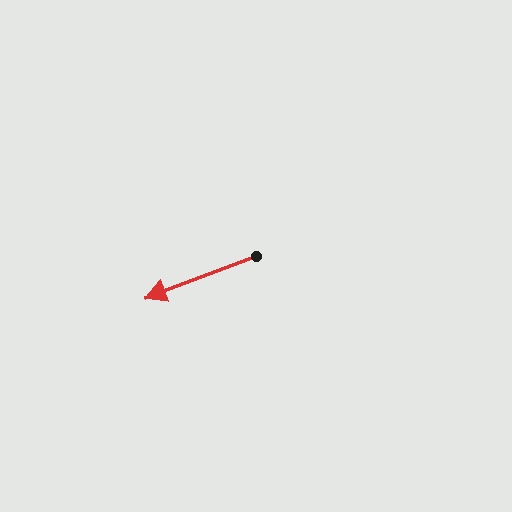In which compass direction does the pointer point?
West.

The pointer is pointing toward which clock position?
Roughly 8 o'clock.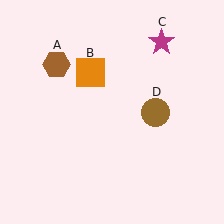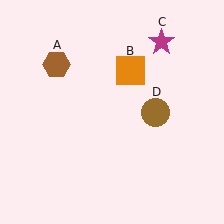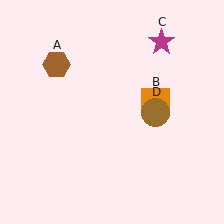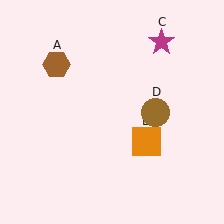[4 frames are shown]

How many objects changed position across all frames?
1 object changed position: orange square (object B).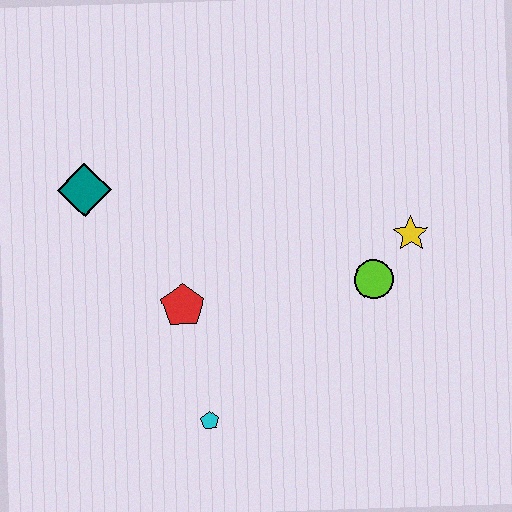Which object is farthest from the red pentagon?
The yellow star is farthest from the red pentagon.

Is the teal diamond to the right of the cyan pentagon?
No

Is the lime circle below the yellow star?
Yes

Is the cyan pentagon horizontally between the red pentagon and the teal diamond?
No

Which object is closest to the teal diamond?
The red pentagon is closest to the teal diamond.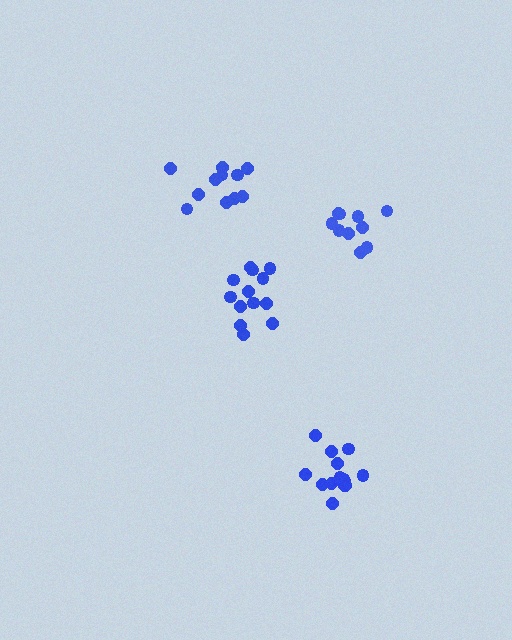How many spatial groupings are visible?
There are 4 spatial groupings.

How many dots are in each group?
Group 1: 14 dots, Group 2: 11 dots, Group 3: 10 dots, Group 4: 13 dots (48 total).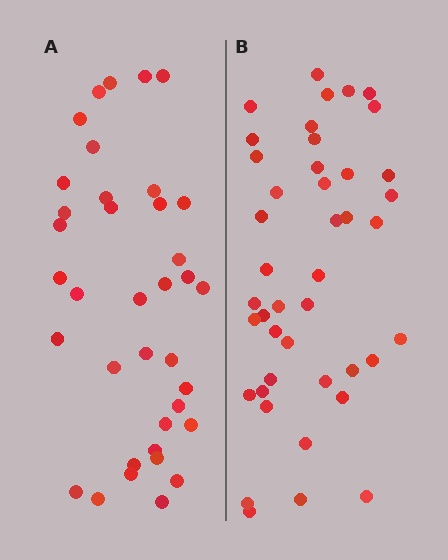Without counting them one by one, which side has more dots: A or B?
Region B (the right region) has more dots.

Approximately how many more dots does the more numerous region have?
Region B has about 6 more dots than region A.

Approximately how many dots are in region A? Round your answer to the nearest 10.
About 40 dots. (The exact count is 37, which rounds to 40.)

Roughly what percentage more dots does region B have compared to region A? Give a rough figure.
About 15% more.